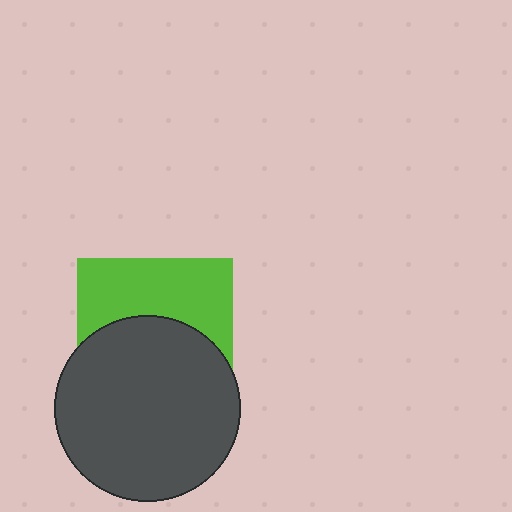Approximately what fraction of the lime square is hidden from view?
Roughly 55% of the lime square is hidden behind the dark gray circle.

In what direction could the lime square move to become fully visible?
The lime square could move up. That would shift it out from behind the dark gray circle entirely.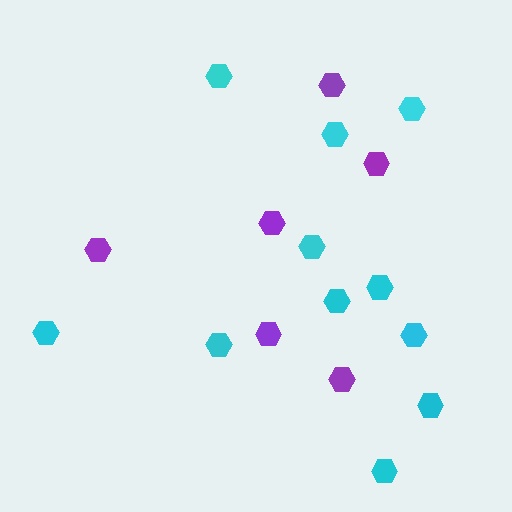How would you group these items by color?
There are 2 groups: one group of purple hexagons (6) and one group of cyan hexagons (11).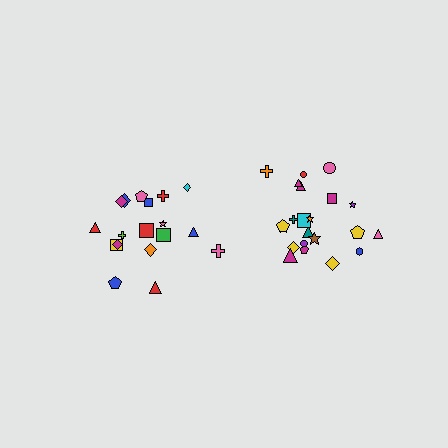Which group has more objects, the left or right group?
The right group.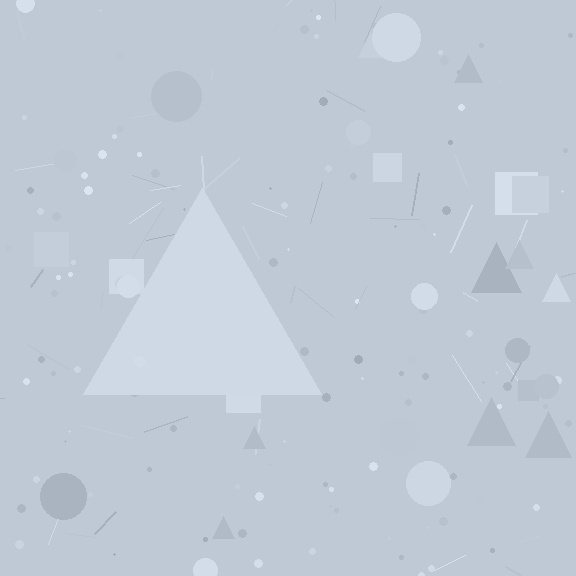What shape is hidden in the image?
A triangle is hidden in the image.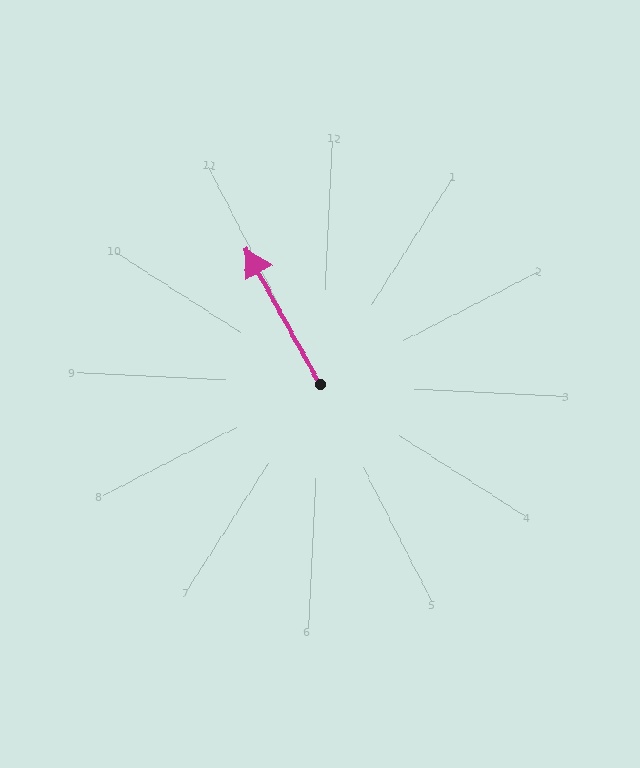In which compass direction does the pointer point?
Northwest.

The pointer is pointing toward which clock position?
Roughly 11 o'clock.